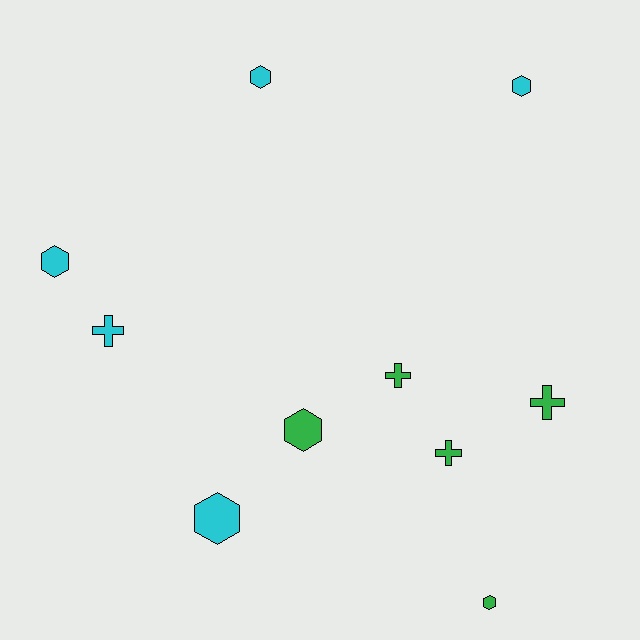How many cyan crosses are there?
There is 1 cyan cross.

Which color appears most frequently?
Cyan, with 5 objects.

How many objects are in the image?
There are 10 objects.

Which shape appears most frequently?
Hexagon, with 6 objects.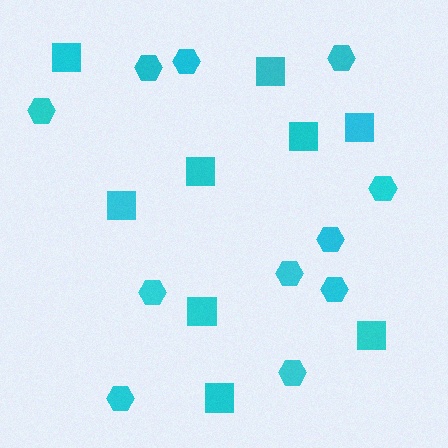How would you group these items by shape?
There are 2 groups: one group of squares (9) and one group of hexagons (11).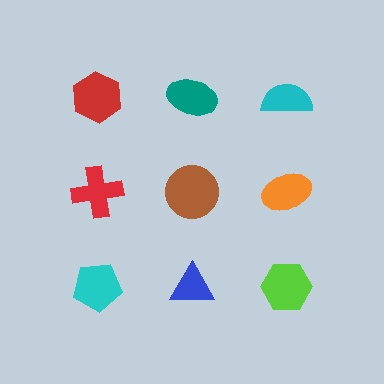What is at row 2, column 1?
A red cross.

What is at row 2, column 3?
An orange ellipse.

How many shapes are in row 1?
3 shapes.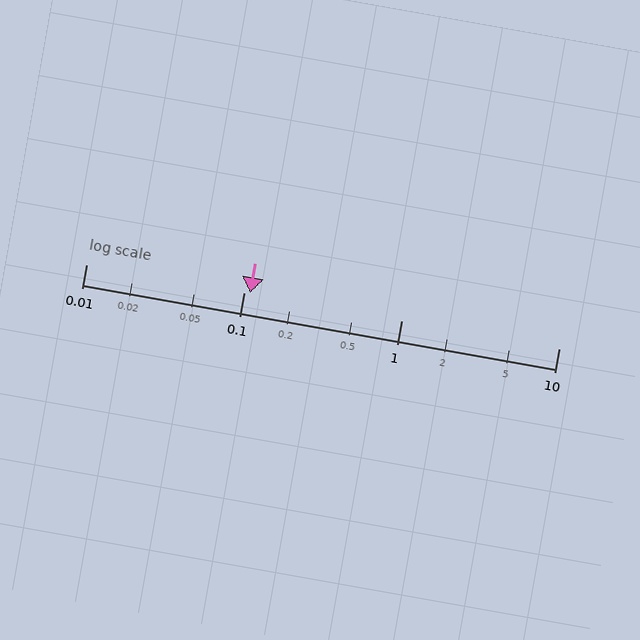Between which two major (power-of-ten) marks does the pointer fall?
The pointer is between 0.1 and 1.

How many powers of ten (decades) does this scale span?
The scale spans 3 decades, from 0.01 to 10.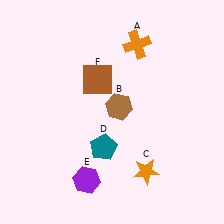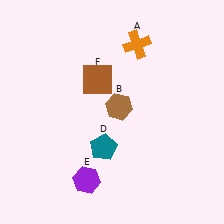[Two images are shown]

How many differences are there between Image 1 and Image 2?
There is 1 difference between the two images.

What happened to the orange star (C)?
The orange star (C) was removed in Image 2. It was in the bottom-right area of Image 1.